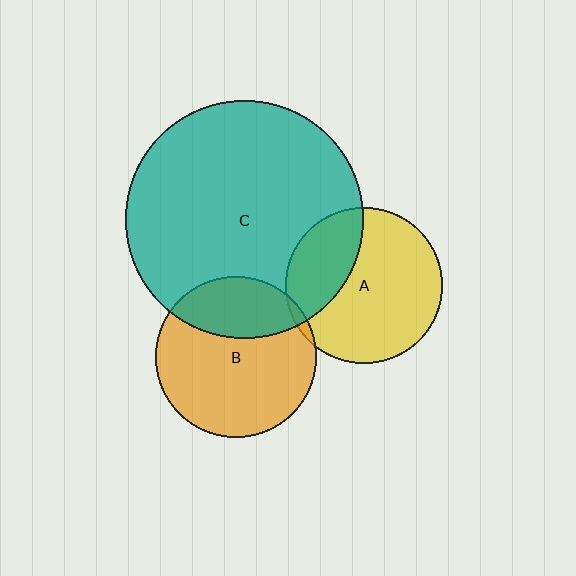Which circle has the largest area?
Circle C (teal).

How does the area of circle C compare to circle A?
Approximately 2.3 times.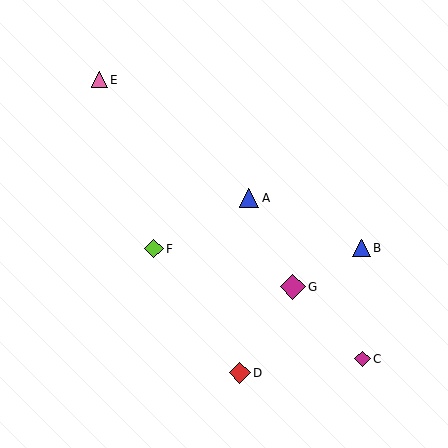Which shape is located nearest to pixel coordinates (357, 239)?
The blue triangle (labeled B) at (361, 248) is nearest to that location.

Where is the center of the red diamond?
The center of the red diamond is at (240, 373).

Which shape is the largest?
The magenta diamond (labeled G) is the largest.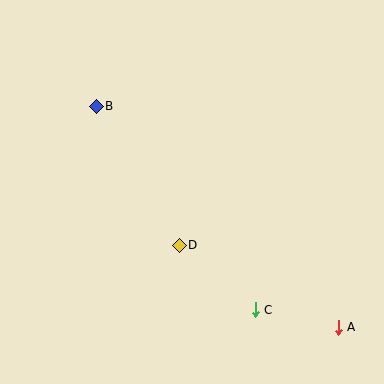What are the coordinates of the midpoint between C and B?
The midpoint between C and B is at (176, 208).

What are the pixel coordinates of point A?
Point A is at (338, 327).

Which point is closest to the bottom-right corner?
Point A is closest to the bottom-right corner.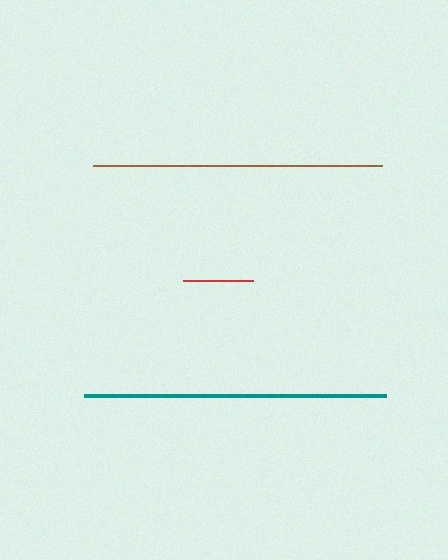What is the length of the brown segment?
The brown segment is approximately 289 pixels long.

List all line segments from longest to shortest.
From longest to shortest: teal, brown, red.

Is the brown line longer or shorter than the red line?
The brown line is longer than the red line.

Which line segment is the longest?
The teal line is the longest at approximately 302 pixels.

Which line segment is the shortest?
The red line is the shortest at approximately 71 pixels.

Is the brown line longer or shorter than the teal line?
The teal line is longer than the brown line.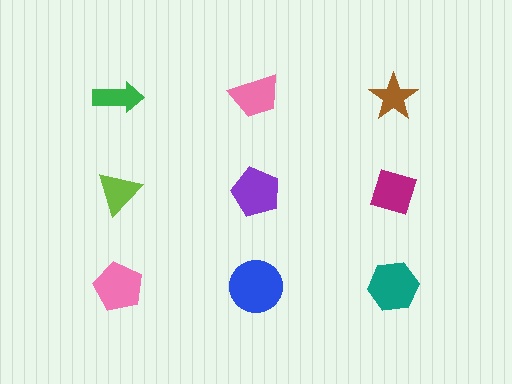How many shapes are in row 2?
3 shapes.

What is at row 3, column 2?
A blue circle.